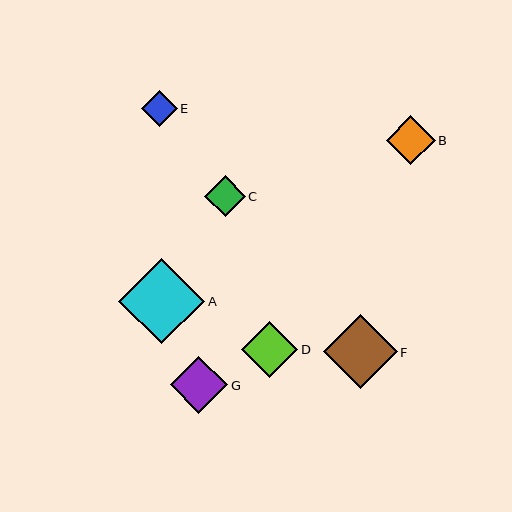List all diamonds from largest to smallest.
From largest to smallest: A, F, G, D, B, C, E.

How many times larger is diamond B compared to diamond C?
Diamond B is approximately 1.2 times the size of diamond C.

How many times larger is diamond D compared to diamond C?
Diamond D is approximately 1.4 times the size of diamond C.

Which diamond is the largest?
Diamond A is the largest with a size of approximately 86 pixels.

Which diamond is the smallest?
Diamond E is the smallest with a size of approximately 36 pixels.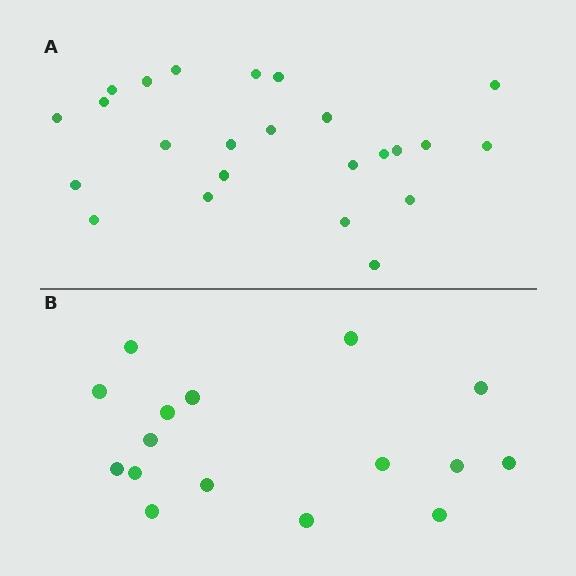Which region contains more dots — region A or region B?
Region A (the top region) has more dots.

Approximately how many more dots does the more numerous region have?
Region A has roughly 8 or so more dots than region B.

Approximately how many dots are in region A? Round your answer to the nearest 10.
About 20 dots. (The exact count is 24, which rounds to 20.)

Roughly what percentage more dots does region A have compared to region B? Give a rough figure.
About 50% more.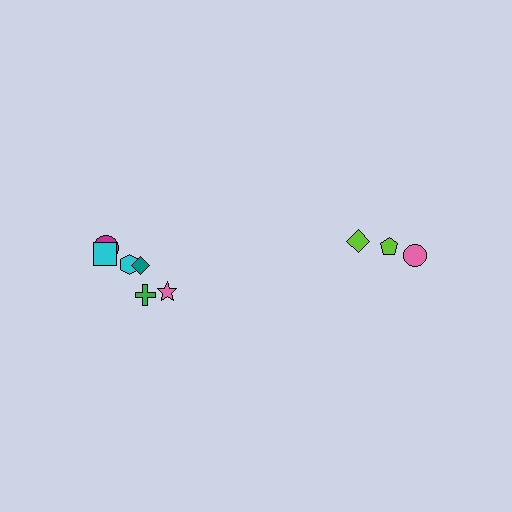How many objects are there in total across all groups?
There are 9 objects.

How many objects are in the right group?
There are 3 objects.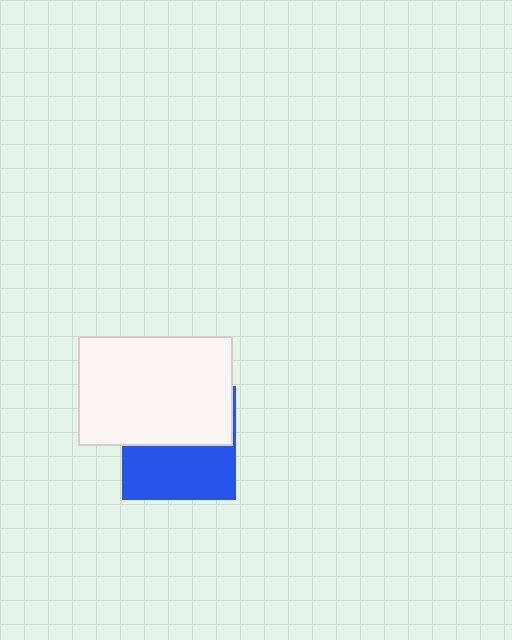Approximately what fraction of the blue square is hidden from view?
Roughly 52% of the blue square is hidden behind the white rectangle.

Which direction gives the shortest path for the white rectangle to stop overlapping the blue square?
Moving up gives the shortest separation.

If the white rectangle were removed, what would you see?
You would see the complete blue square.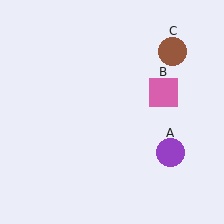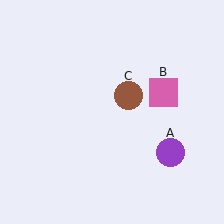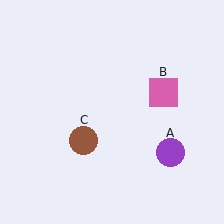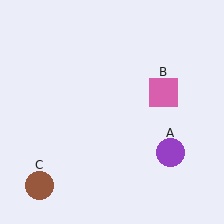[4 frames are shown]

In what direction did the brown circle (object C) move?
The brown circle (object C) moved down and to the left.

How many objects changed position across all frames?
1 object changed position: brown circle (object C).